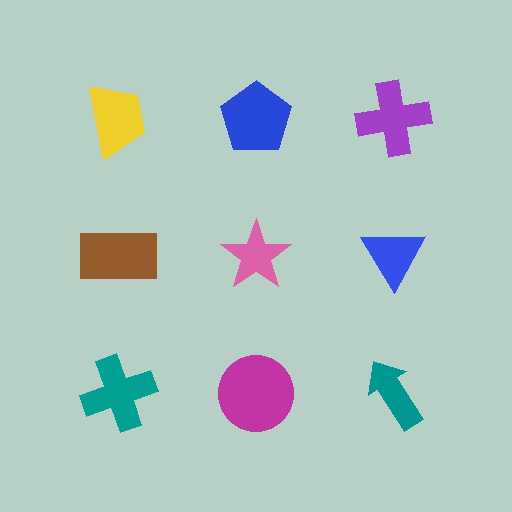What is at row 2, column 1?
A brown rectangle.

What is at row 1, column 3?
A purple cross.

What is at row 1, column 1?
A yellow trapezoid.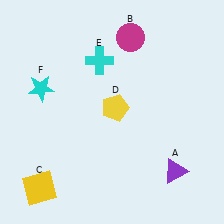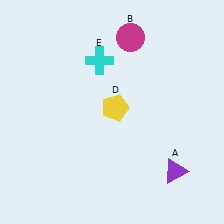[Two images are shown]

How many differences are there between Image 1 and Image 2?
There are 2 differences between the two images.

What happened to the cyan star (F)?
The cyan star (F) was removed in Image 2. It was in the top-left area of Image 1.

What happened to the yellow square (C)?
The yellow square (C) was removed in Image 2. It was in the bottom-left area of Image 1.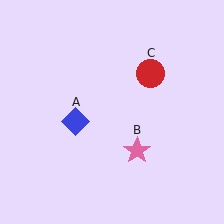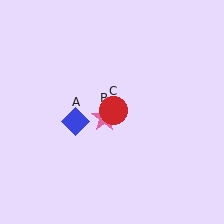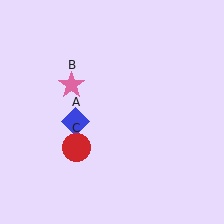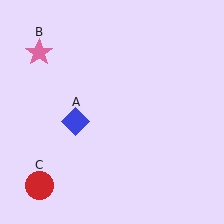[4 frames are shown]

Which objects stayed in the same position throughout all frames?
Blue diamond (object A) remained stationary.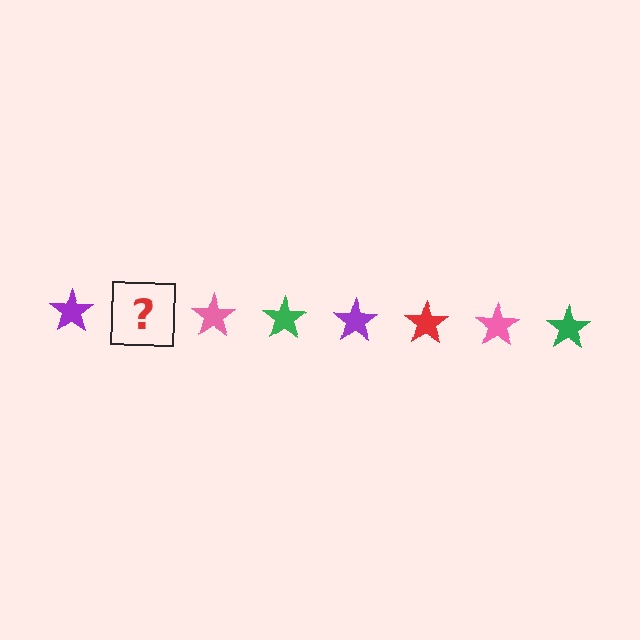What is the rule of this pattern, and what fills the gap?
The rule is that the pattern cycles through purple, red, pink, green stars. The gap should be filled with a red star.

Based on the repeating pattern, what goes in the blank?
The blank should be a red star.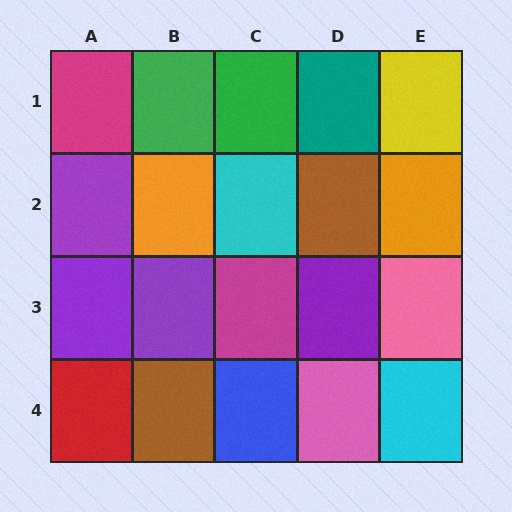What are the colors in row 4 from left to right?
Red, brown, blue, pink, cyan.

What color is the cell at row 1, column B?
Green.